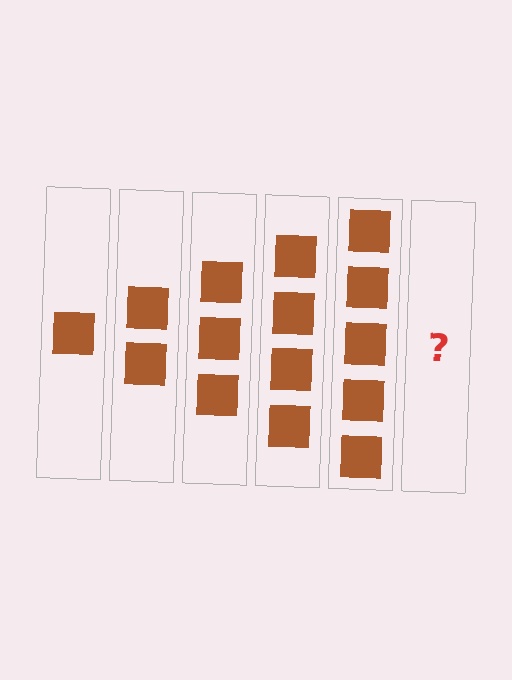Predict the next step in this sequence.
The next step is 6 squares.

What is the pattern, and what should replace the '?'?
The pattern is that each step adds one more square. The '?' should be 6 squares.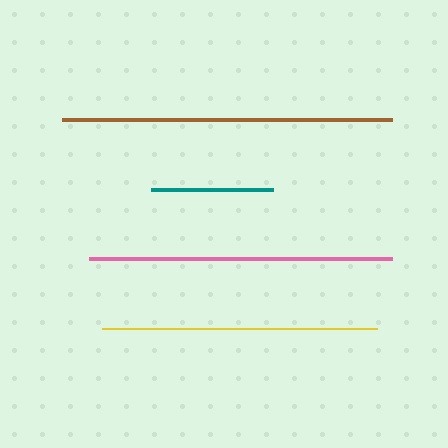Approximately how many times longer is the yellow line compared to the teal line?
The yellow line is approximately 2.2 times the length of the teal line.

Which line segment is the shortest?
The teal line is the shortest at approximately 122 pixels.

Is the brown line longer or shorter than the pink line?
The brown line is longer than the pink line.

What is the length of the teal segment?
The teal segment is approximately 122 pixels long.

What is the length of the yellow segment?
The yellow segment is approximately 275 pixels long.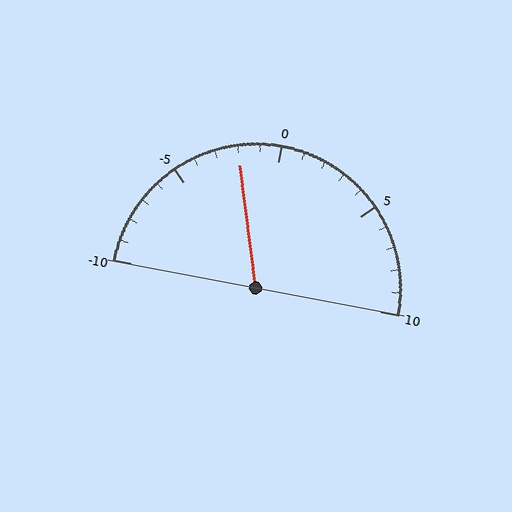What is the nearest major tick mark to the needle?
The nearest major tick mark is 0.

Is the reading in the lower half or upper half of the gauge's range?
The reading is in the lower half of the range (-10 to 10).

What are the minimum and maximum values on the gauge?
The gauge ranges from -10 to 10.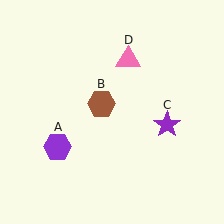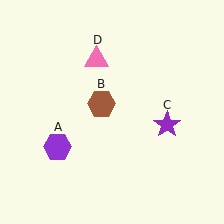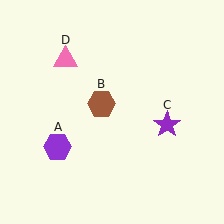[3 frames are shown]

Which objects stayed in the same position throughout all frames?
Purple hexagon (object A) and brown hexagon (object B) and purple star (object C) remained stationary.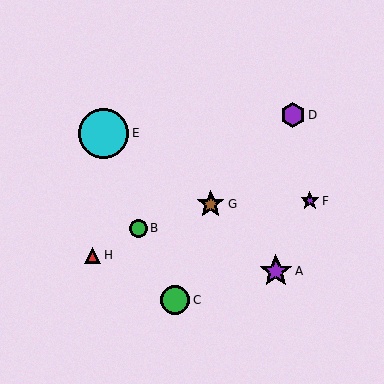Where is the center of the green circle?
The center of the green circle is at (175, 300).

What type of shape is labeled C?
Shape C is a green circle.